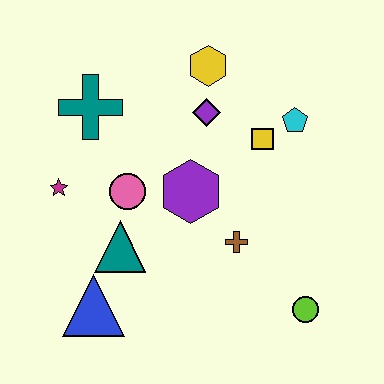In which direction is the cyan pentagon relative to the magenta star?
The cyan pentagon is to the right of the magenta star.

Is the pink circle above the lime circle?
Yes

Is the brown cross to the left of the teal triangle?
No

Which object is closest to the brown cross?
The purple hexagon is closest to the brown cross.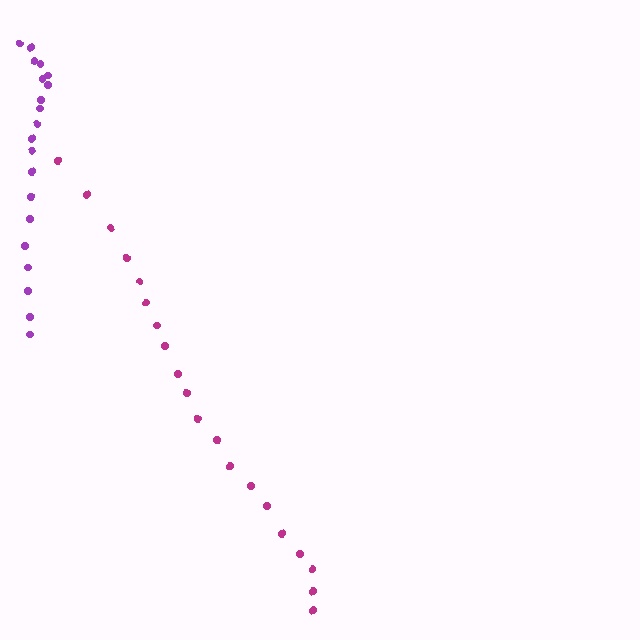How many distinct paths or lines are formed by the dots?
There are 2 distinct paths.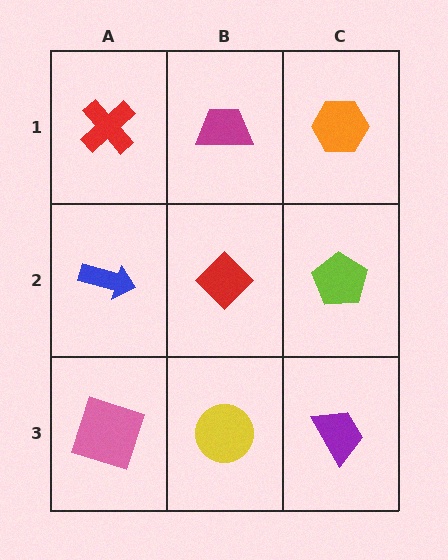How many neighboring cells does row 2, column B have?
4.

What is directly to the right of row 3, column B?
A purple trapezoid.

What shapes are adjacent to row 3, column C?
A lime pentagon (row 2, column C), a yellow circle (row 3, column B).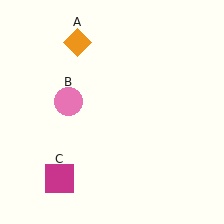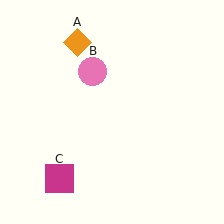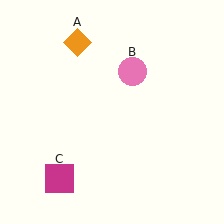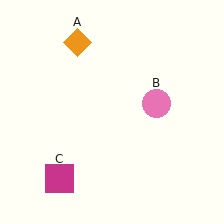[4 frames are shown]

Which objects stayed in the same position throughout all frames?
Orange diamond (object A) and magenta square (object C) remained stationary.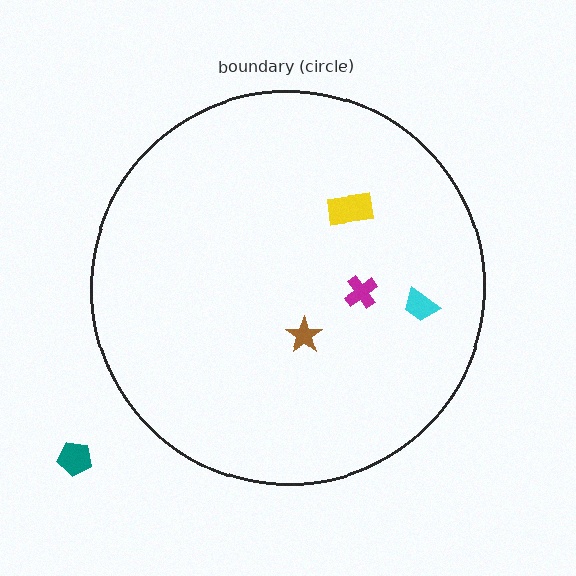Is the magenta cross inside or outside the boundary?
Inside.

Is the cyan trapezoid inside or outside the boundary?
Inside.